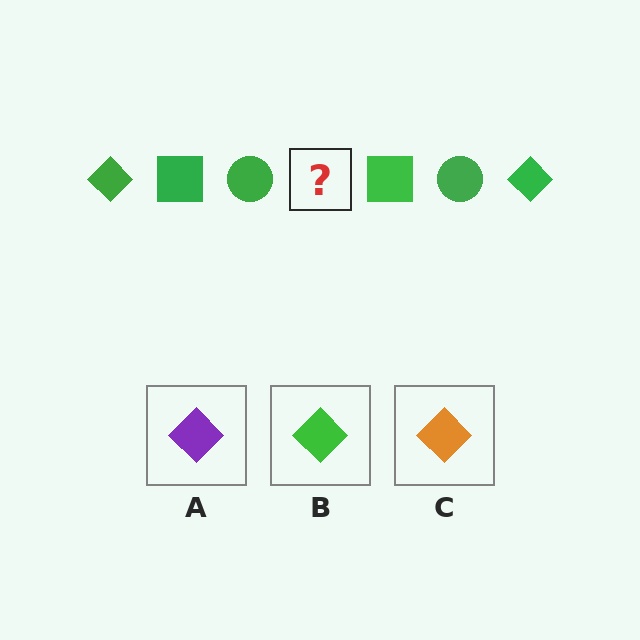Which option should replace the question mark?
Option B.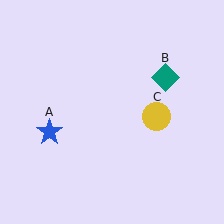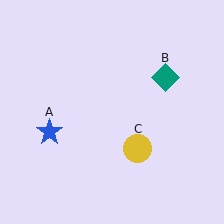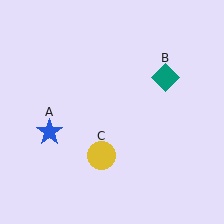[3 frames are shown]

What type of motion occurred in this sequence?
The yellow circle (object C) rotated clockwise around the center of the scene.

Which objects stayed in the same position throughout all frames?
Blue star (object A) and teal diamond (object B) remained stationary.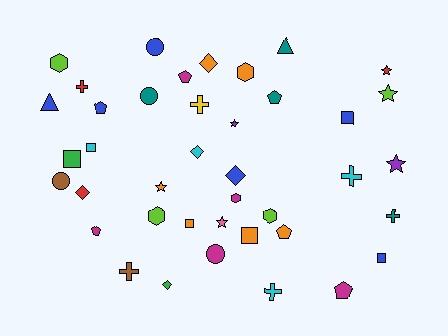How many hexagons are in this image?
There are 5 hexagons.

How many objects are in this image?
There are 40 objects.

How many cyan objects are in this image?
There are 4 cyan objects.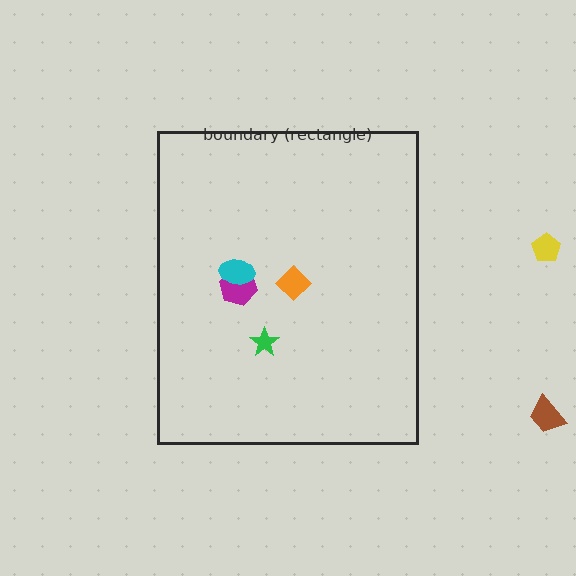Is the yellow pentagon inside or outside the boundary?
Outside.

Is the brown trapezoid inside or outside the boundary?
Outside.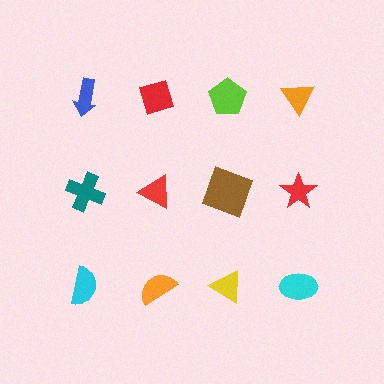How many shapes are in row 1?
4 shapes.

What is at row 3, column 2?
An orange semicircle.